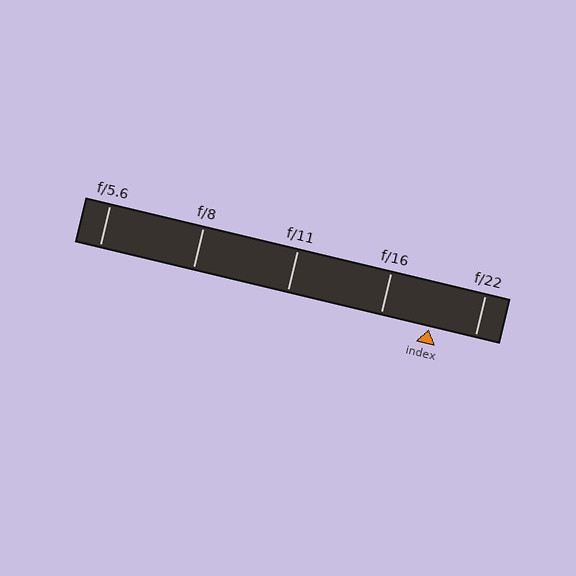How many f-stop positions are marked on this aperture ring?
There are 5 f-stop positions marked.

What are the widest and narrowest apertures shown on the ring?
The widest aperture shown is f/5.6 and the narrowest is f/22.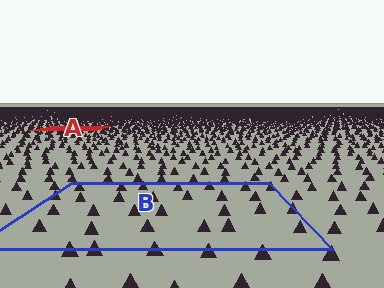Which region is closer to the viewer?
Region B is closer. The texture elements there are larger and more spread out.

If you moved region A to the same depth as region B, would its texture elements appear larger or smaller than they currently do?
They would appear larger. At a closer depth, the same texture elements are projected at a bigger on-screen size.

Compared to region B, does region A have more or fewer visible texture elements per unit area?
Region A has more texture elements per unit area — they are packed more densely because it is farther away.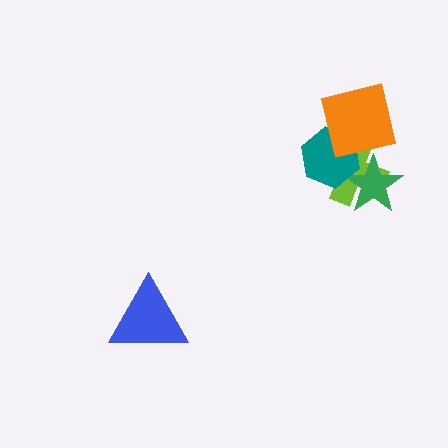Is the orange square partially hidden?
No, no other shape covers it.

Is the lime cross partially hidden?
Yes, it is partially covered by another shape.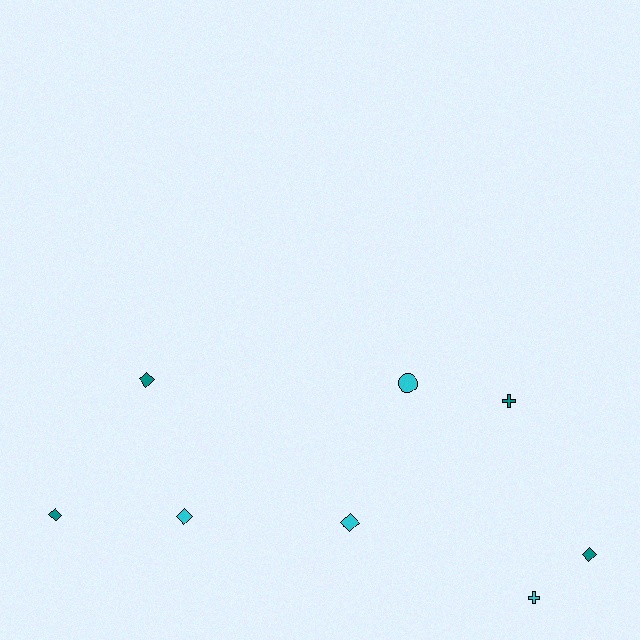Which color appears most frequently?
Teal, with 4 objects.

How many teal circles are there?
There are no teal circles.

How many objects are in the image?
There are 8 objects.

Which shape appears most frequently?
Diamond, with 5 objects.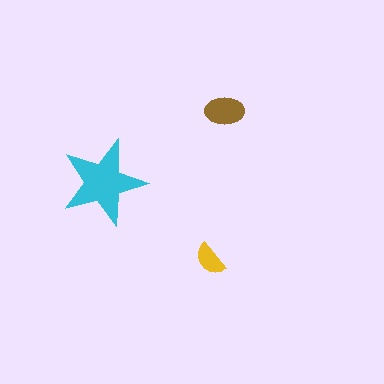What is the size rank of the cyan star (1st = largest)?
1st.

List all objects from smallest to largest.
The yellow semicircle, the brown ellipse, the cyan star.